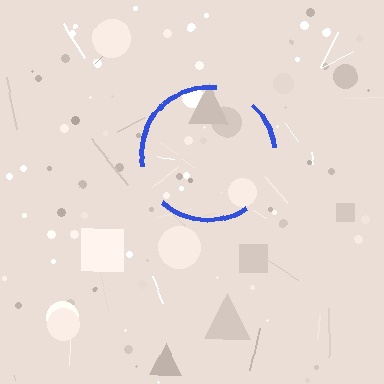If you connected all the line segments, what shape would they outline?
They would outline a circle.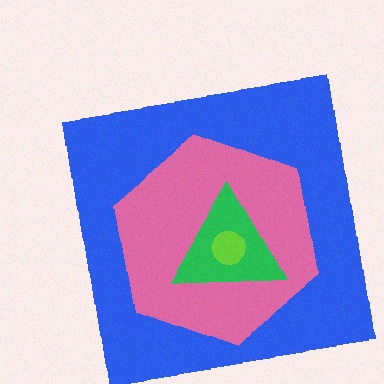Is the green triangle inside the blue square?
Yes.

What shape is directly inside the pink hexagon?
The green triangle.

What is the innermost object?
The lime circle.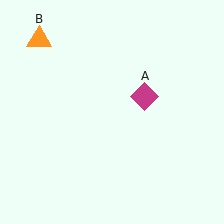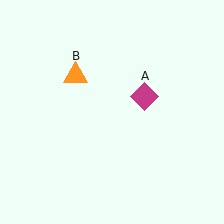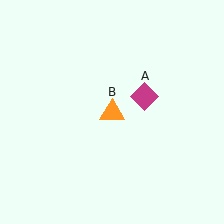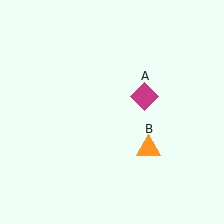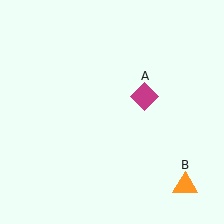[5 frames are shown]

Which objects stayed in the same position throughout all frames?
Magenta diamond (object A) remained stationary.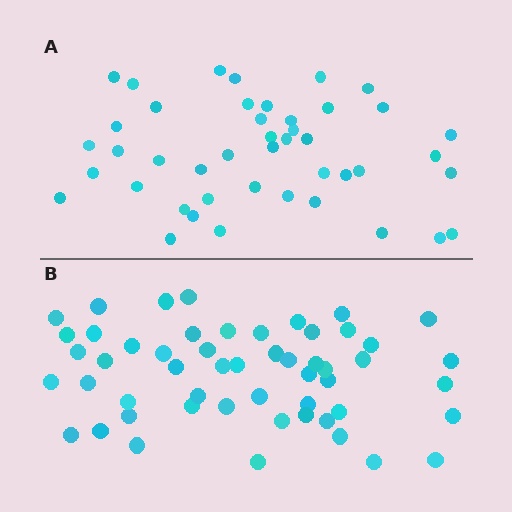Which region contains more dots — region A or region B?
Region B (the bottom region) has more dots.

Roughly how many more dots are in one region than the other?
Region B has roughly 8 or so more dots than region A.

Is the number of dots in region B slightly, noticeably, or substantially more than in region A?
Region B has only slightly more — the two regions are fairly close. The ratio is roughly 1.2 to 1.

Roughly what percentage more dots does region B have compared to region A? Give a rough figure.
About 20% more.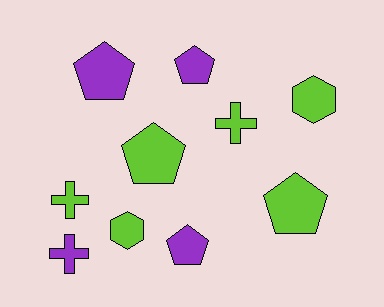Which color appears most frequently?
Lime, with 6 objects.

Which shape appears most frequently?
Pentagon, with 5 objects.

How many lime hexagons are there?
There are 2 lime hexagons.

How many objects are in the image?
There are 10 objects.